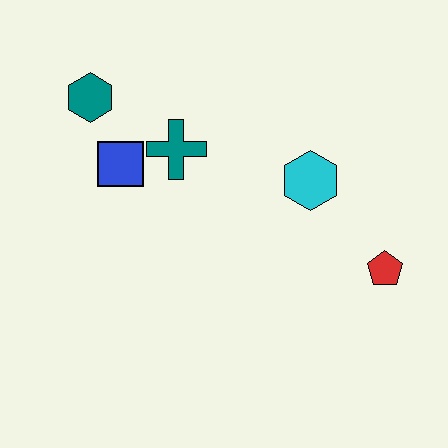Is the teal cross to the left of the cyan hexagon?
Yes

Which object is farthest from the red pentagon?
The teal hexagon is farthest from the red pentagon.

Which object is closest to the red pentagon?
The cyan hexagon is closest to the red pentagon.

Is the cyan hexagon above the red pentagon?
Yes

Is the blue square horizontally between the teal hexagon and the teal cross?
Yes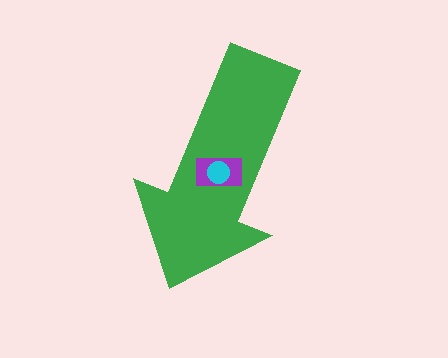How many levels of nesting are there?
3.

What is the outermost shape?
The green arrow.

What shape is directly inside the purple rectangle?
The cyan circle.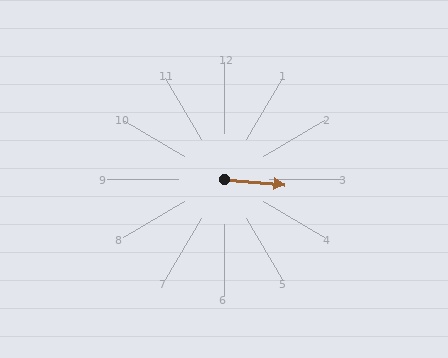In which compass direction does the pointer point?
East.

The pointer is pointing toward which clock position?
Roughly 3 o'clock.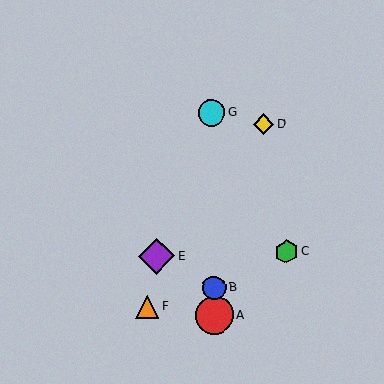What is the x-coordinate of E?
Object E is at x≈157.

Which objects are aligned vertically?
Objects A, B, G are aligned vertically.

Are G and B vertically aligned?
Yes, both are at x≈211.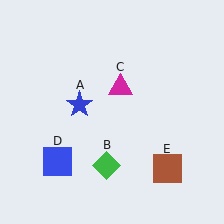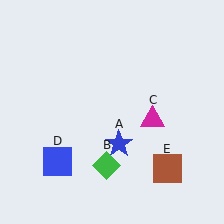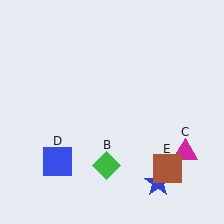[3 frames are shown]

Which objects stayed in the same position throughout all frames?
Green diamond (object B) and blue square (object D) and brown square (object E) remained stationary.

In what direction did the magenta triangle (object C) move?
The magenta triangle (object C) moved down and to the right.